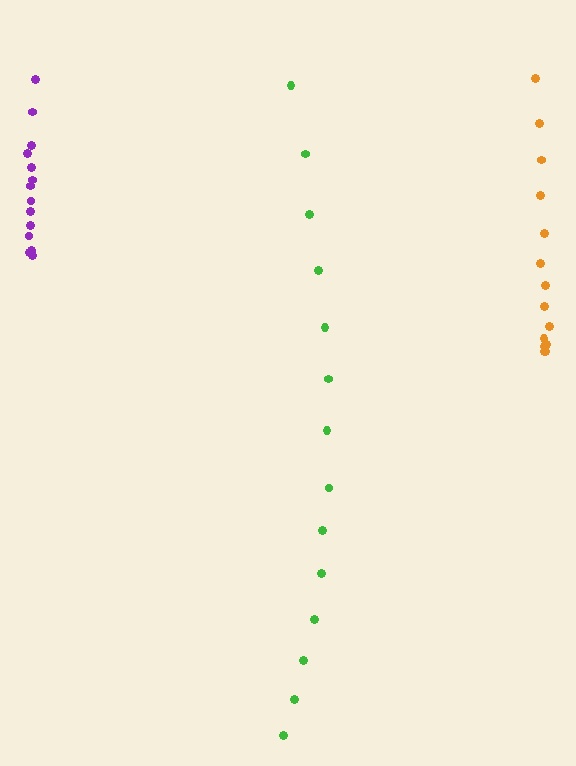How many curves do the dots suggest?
There are 3 distinct paths.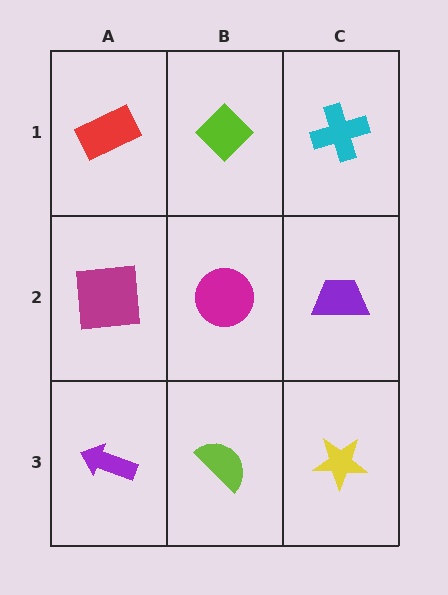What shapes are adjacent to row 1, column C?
A purple trapezoid (row 2, column C), a lime diamond (row 1, column B).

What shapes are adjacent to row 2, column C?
A cyan cross (row 1, column C), a yellow star (row 3, column C), a magenta circle (row 2, column B).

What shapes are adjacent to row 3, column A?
A magenta square (row 2, column A), a lime semicircle (row 3, column B).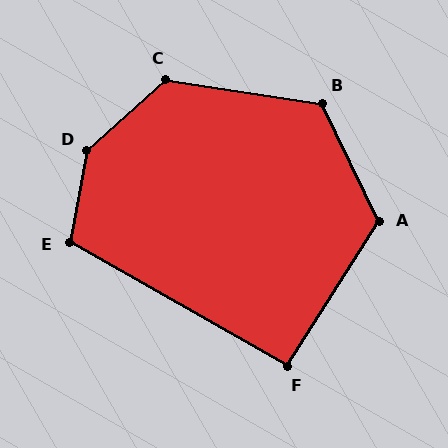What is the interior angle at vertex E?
Approximately 109 degrees (obtuse).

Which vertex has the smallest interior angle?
F, at approximately 93 degrees.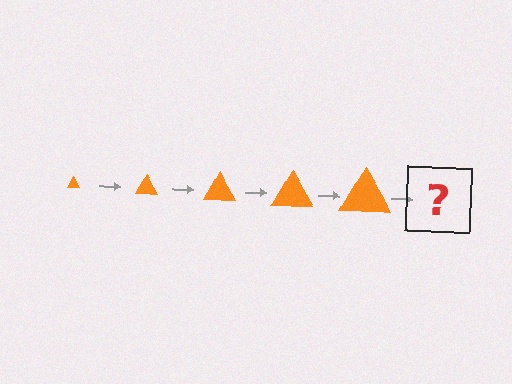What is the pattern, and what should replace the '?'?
The pattern is that the triangle gets progressively larger each step. The '?' should be an orange triangle, larger than the previous one.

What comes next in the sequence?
The next element should be an orange triangle, larger than the previous one.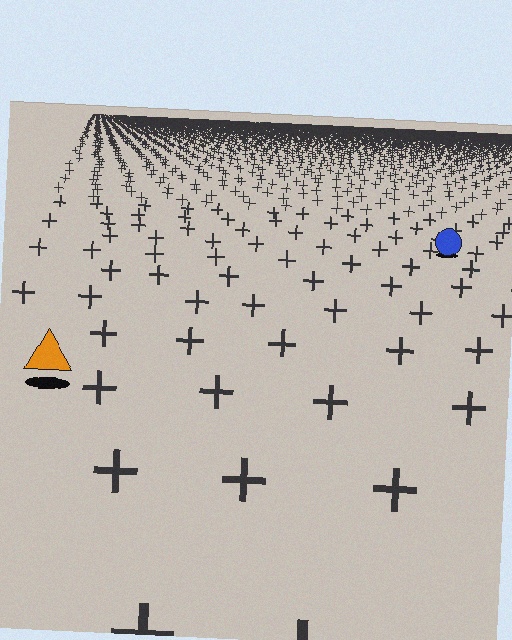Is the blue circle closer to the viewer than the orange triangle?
No. The orange triangle is closer — you can tell from the texture gradient: the ground texture is coarser near it.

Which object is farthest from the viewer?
The blue circle is farthest from the viewer. It appears smaller and the ground texture around it is denser.